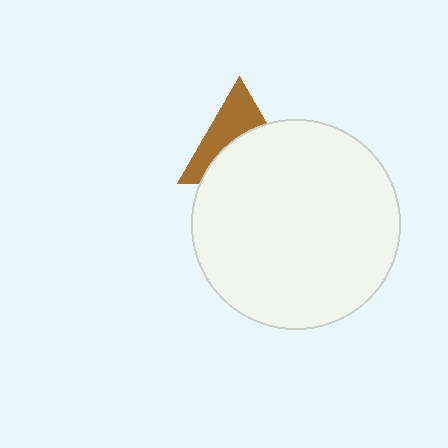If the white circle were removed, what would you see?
You would see the complete brown triangle.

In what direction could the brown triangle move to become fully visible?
The brown triangle could move up. That would shift it out from behind the white circle entirely.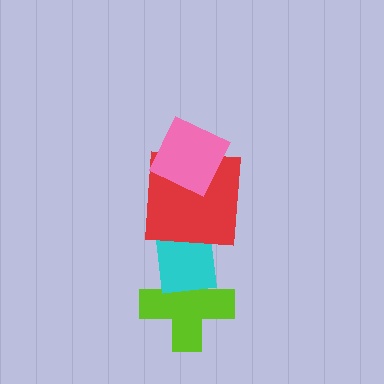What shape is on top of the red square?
The pink diamond is on top of the red square.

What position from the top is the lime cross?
The lime cross is 4th from the top.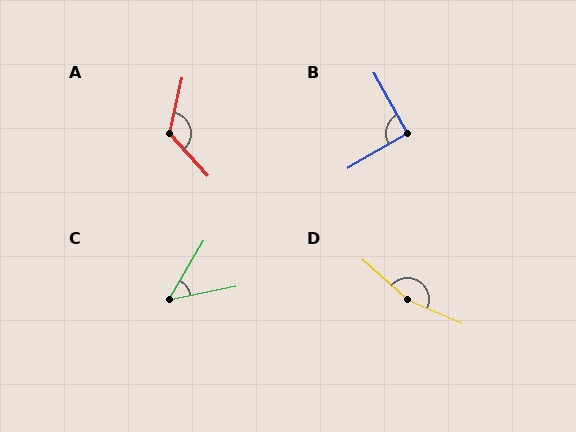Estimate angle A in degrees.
Approximately 125 degrees.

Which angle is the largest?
D, at approximately 162 degrees.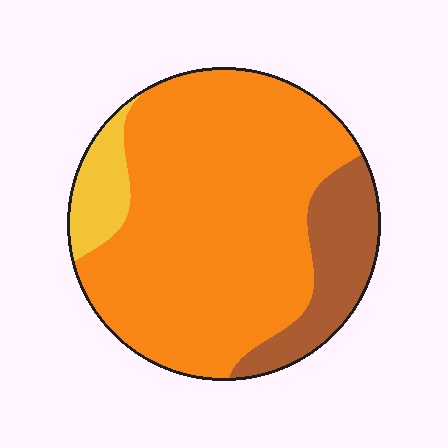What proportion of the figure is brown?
Brown takes up less than a sixth of the figure.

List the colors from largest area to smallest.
From largest to smallest: orange, brown, yellow.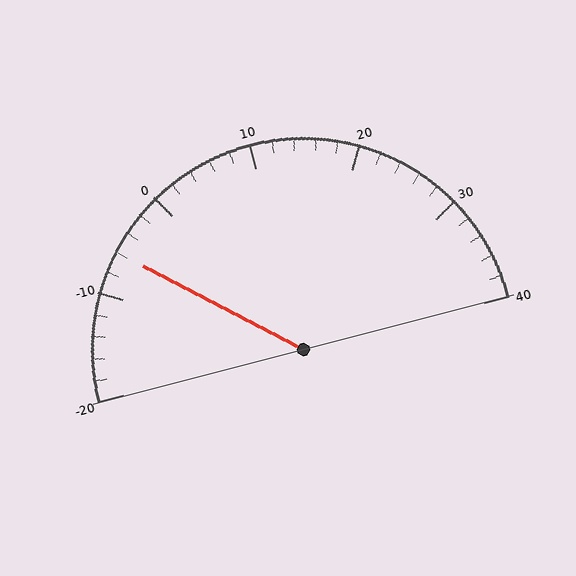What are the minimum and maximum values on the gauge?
The gauge ranges from -20 to 40.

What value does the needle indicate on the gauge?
The needle indicates approximately -6.